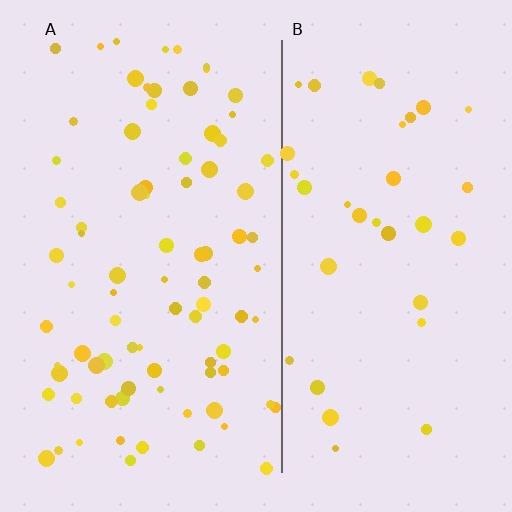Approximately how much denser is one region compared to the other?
Approximately 2.3× — region A over region B.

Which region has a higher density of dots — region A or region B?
A (the left).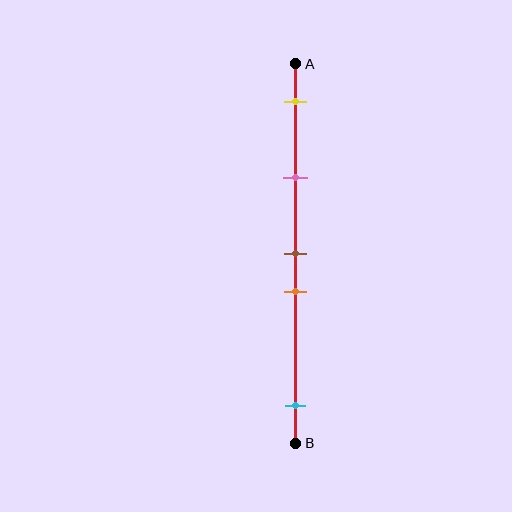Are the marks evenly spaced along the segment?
No, the marks are not evenly spaced.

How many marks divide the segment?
There are 5 marks dividing the segment.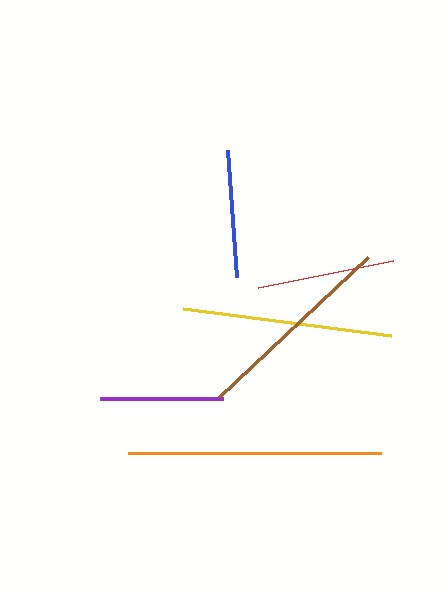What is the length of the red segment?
The red segment is approximately 137 pixels long.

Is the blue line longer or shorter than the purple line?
The blue line is longer than the purple line.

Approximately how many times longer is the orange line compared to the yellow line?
The orange line is approximately 1.2 times the length of the yellow line.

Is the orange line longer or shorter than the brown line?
The orange line is longer than the brown line.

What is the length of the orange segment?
The orange segment is approximately 253 pixels long.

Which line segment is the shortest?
The purple line is the shortest at approximately 123 pixels.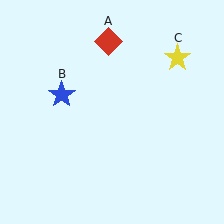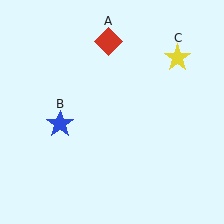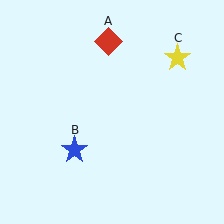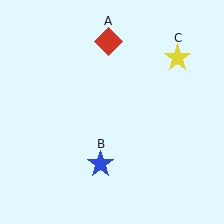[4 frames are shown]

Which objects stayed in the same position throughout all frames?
Red diamond (object A) and yellow star (object C) remained stationary.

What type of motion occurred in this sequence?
The blue star (object B) rotated counterclockwise around the center of the scene.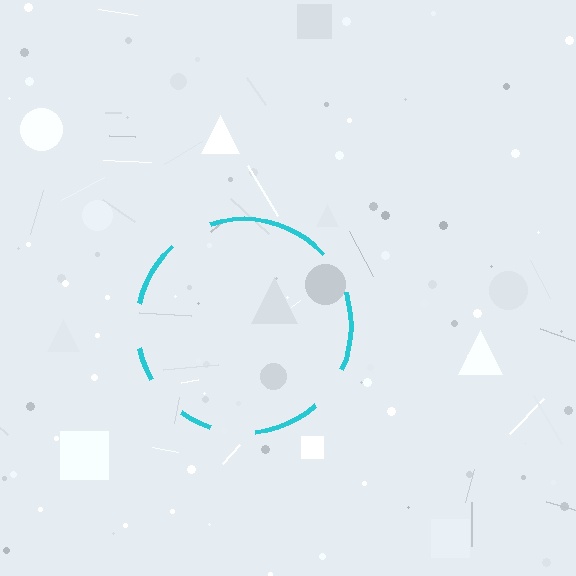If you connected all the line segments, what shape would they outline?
They would outline a circle.